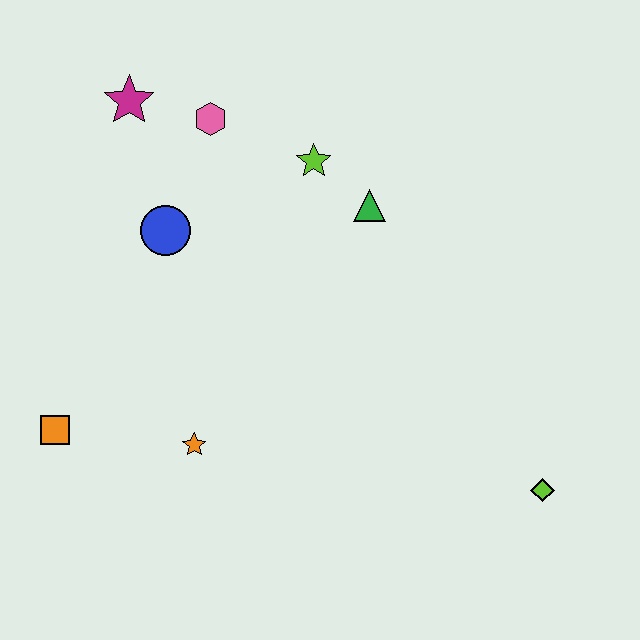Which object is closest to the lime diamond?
The green triangle is closest to the lime diamond.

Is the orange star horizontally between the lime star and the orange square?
Yes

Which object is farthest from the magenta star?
The lime diamond is farthest from the magenta star.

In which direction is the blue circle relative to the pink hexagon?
The blue circle is below the pink hexagon.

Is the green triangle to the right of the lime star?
Yes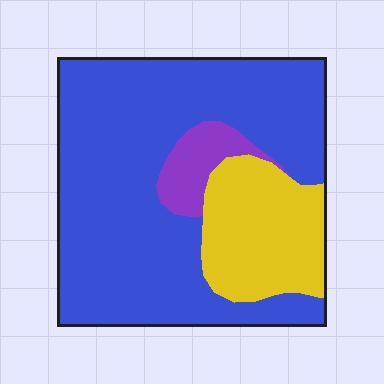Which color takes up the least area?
Purple, at roughly 5%.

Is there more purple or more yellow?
Yellow.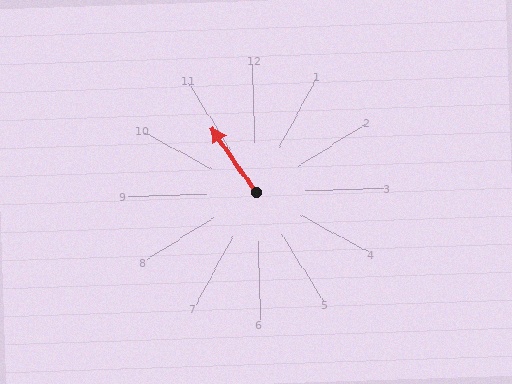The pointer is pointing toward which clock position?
Roughly 11 o'clock.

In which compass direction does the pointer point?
Northwest.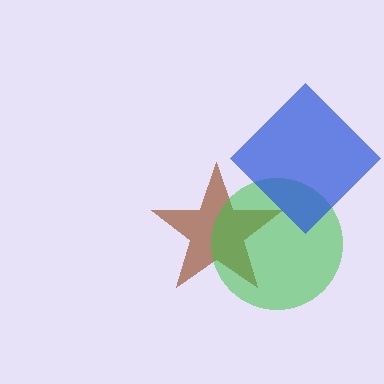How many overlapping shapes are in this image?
There are 3 overlapping shapes in the image.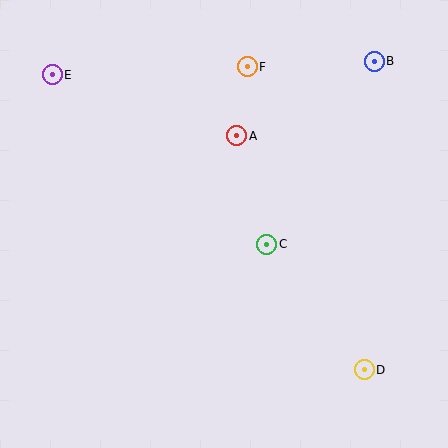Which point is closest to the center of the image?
Point C at (267, 244) is closest to the center.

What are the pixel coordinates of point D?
Point D is at (364, 370).